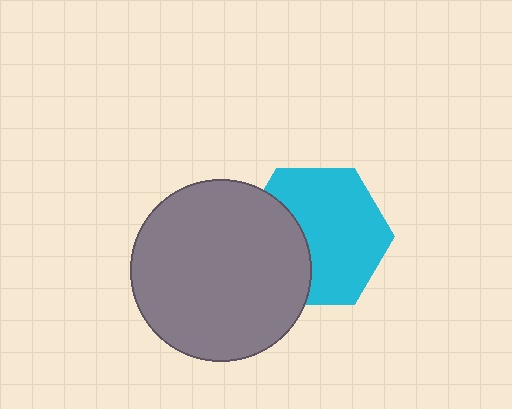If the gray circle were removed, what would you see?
You would see the complete cyan hexagon.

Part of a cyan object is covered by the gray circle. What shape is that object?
It is a hexagon.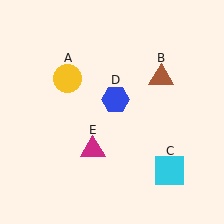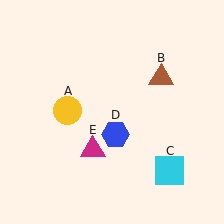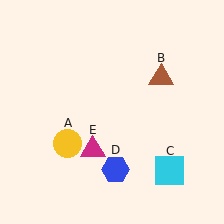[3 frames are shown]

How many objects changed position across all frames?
2 objects changed position: yellow circle (object A), blue hexagon (object D).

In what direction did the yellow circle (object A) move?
The yellow circle (object A) moved down.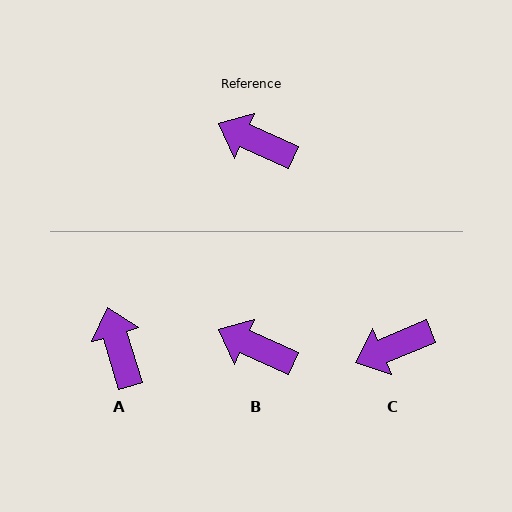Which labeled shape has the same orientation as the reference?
B.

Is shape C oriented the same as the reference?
No, it is off by about 47 degrees.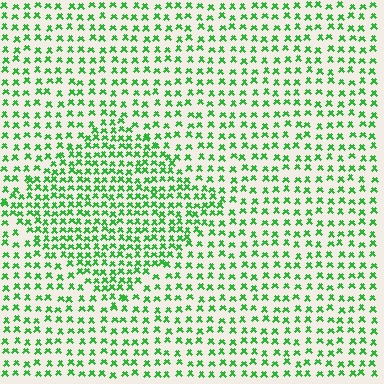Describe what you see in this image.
The image contains small green elements arranged at two different densities. A diamond-shaped region is visible where the elements are more densely packed than the surrounding area.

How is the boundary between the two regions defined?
The boundary is defined by a change in element density (approximately 1.7x ratio). All elements are the same color, size, and shape.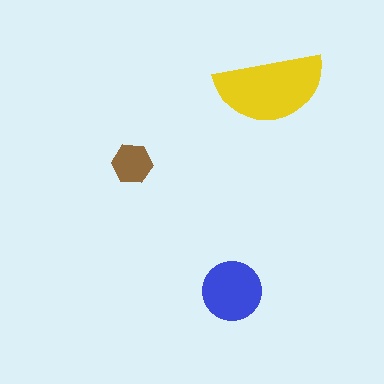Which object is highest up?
The yellow semicircle is topmost.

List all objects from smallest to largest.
The brown hexagon, the blue circle, the yellow semicircle.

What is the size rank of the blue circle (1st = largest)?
2nd.